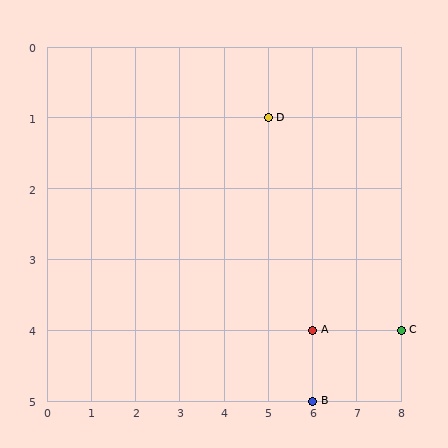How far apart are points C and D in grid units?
Points C and D are 3 columns and 3 rows apart (about 4.2 grid units diagonally).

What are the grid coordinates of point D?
Point D is at grid coordinates (5, 1).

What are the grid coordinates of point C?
Point C is at grid coordinates (8, 4).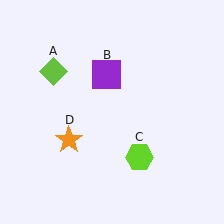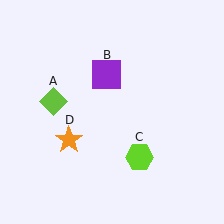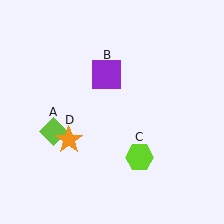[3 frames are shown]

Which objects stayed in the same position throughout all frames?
Purple square (object B) and lime hexagon (object C) and orange star (object D) remained stationary.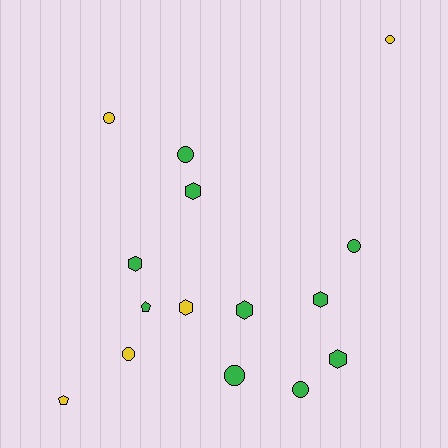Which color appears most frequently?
Green, with 10 objects.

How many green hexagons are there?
There are 5 green hexagons.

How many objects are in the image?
There are 15 objects.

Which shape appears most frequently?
Circle, with 7 objects.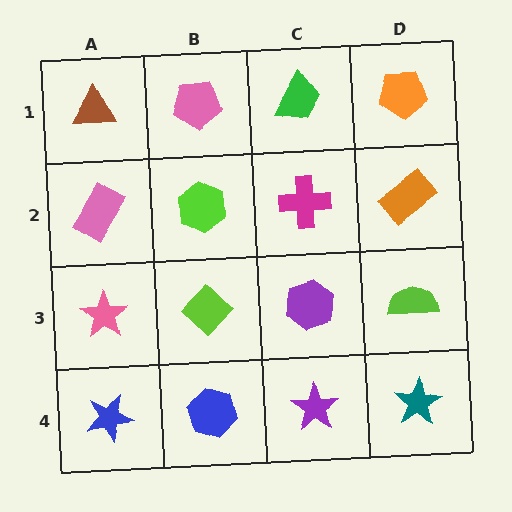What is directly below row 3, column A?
A blue star.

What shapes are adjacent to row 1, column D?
An orange rectangle (row 2, column D), a green trapezoid (row 1, column C).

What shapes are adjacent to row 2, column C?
A green trapezoid (row 1, column C), a purple hexagon (row 3, column C), a lime hexagon (row 2, column B), an orange rectangle (row 2, column D).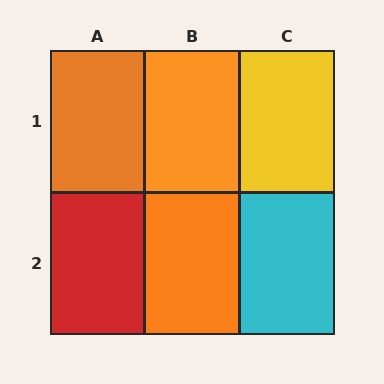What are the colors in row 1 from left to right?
Orange, orange, yellow.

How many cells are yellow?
1 cell is yellow.